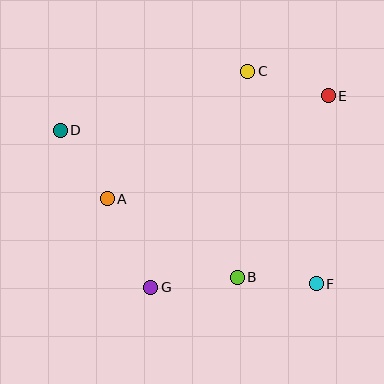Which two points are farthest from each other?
Points D and F are farthest from each other.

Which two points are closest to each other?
Points B and F are closest to each other.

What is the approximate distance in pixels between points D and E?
The distance between D and E is approximately 270 pixels.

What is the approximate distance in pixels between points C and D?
The distance between C and D is approximately 196 pixels.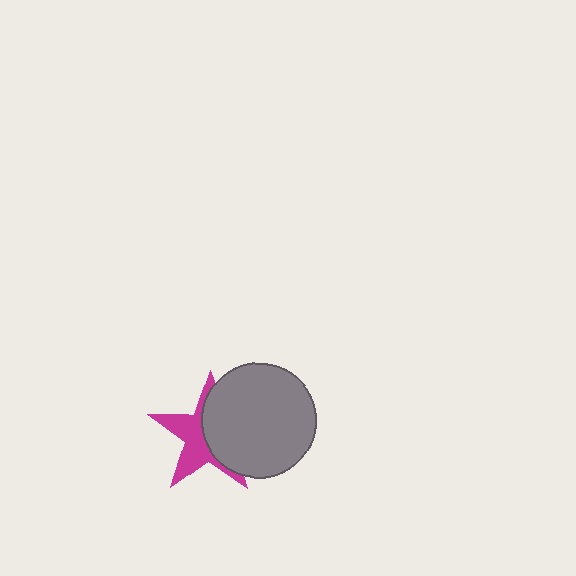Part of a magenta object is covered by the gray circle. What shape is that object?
It is a star.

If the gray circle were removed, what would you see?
You would see the complete magenta star.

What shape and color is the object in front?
The object in front is a gray circle.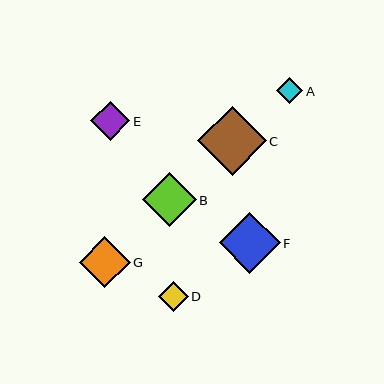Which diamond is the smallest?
Diamond A is the smallest with a size of approximately 26 pixels.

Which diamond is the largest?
Diamond C is the largest with a size of approximately 69 pixels.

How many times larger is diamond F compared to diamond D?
Diamond F is approximately 2.0 times the size of diamond D.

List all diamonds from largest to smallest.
From largest to smallest: C, F, B, G, E, D, A.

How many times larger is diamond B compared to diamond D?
Diamond B is approximately 1.8 times the size of diamond D.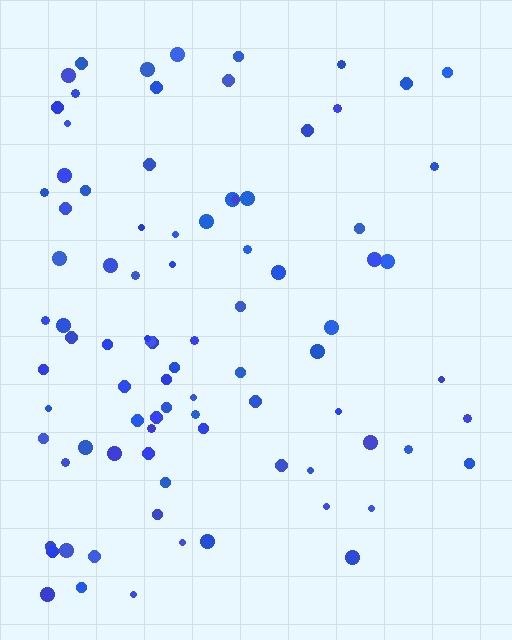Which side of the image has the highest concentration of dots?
The left.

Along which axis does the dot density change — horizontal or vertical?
Horizontal.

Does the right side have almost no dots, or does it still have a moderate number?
Still a moderate number, just noticeably fewer than the left.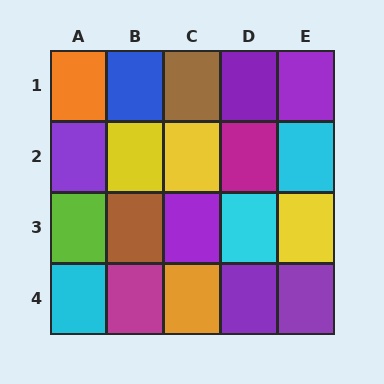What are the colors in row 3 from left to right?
Lime, brown, purple, cyan, yellow.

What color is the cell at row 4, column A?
Cyan.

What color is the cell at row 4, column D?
Purple.